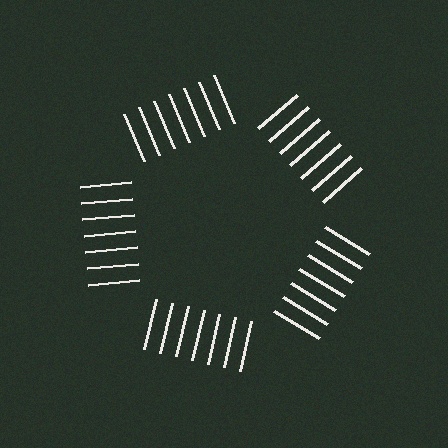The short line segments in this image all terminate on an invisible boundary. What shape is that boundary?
An illusory pentagon — the line segments terminate on its edges but no continuous stroke is drawn.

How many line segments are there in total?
35 — 7 along each of the 5 edges.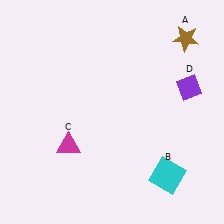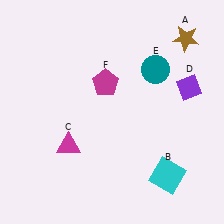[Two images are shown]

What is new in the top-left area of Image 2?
A magenta pentagon (F) was added in the top-left area of Image 2.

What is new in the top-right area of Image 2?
A teal circle (E) was added in the top-right area of Image 2.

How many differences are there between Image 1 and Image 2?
There are 2 differences between the two images.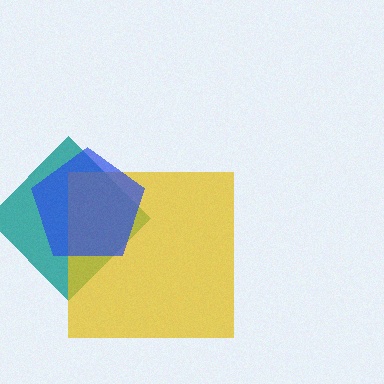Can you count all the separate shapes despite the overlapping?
Yes, there are 3 separate shapes.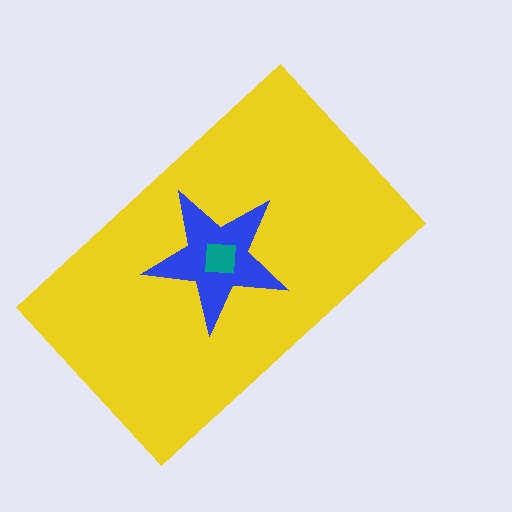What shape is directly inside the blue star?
The teal square.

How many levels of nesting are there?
3.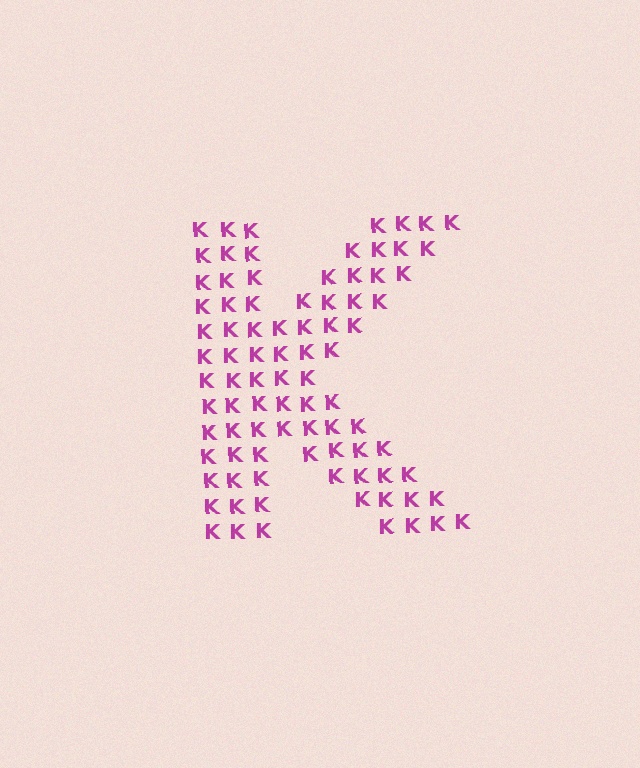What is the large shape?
The large shape is the letter K.